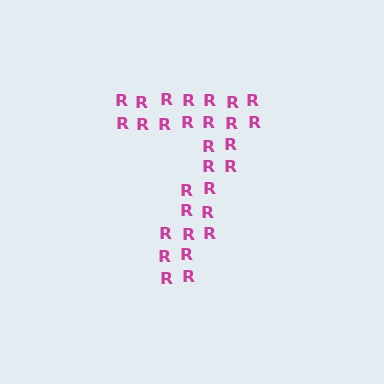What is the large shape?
The large shape is the digit 7.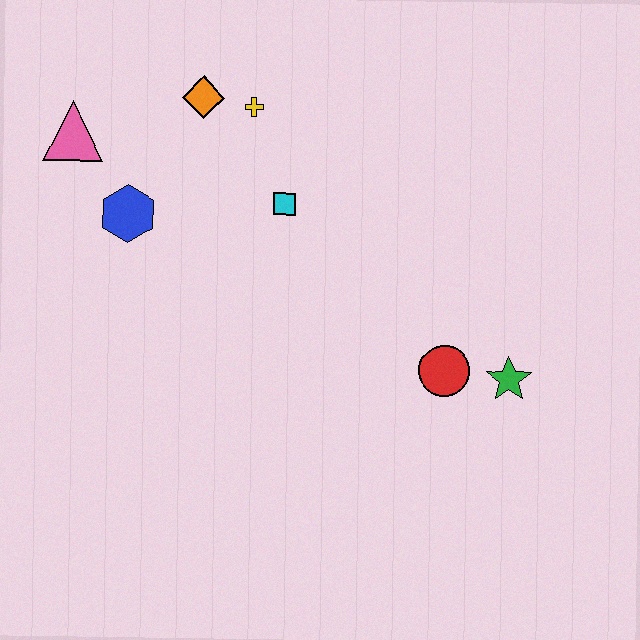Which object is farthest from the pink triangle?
The green star is farthest from the pink triangle.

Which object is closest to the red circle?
The green star is closest to the red circle.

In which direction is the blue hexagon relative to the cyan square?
The blue hexagon is to the left of the cyan square.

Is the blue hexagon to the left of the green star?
Yes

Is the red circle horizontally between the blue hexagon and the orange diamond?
No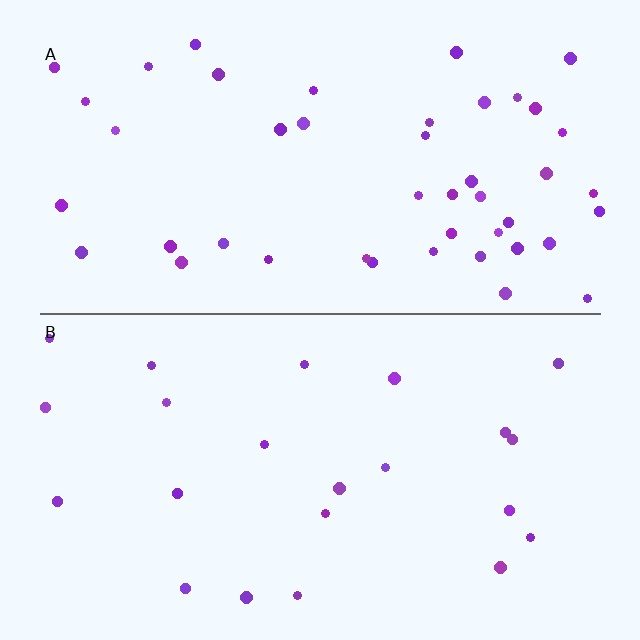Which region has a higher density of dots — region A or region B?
A (the top).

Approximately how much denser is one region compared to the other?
Approximately 2.0× — region A over region B.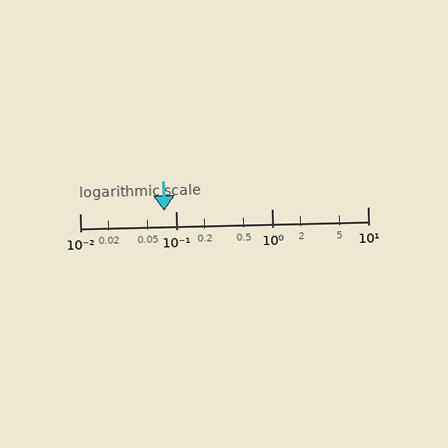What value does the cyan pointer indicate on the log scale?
The pointer indicates approximately 0.076.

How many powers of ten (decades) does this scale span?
The scale spans 3 decades, from 0.01 to 10.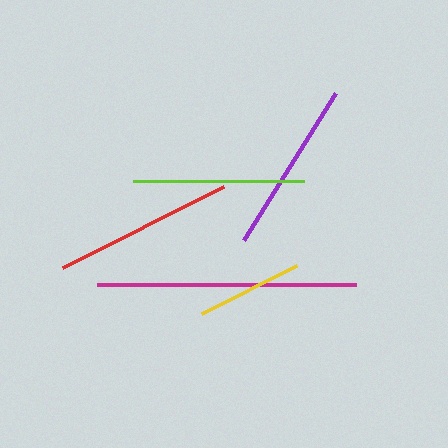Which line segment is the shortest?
The yellow line is the shortest at approximately 107 pixels.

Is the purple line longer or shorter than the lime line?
The purple line is longer than the lime line.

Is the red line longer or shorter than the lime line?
The red line is longer than the lime line.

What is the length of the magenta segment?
The magenta segment is approximately 259 pixels long.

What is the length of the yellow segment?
The yellow segment is approximately 107 pixels long.